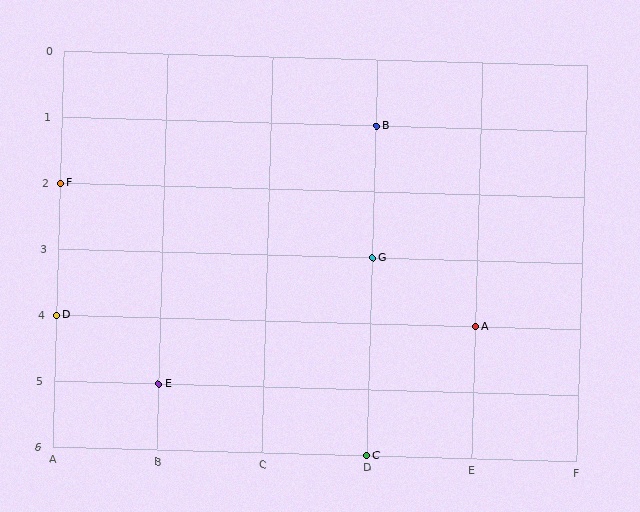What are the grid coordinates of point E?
Point E is at grid coordinates (B, 5).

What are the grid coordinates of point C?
Point C is at grid coordinates (D, 6).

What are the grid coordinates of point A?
Point A is at grid coordinates (E, 4).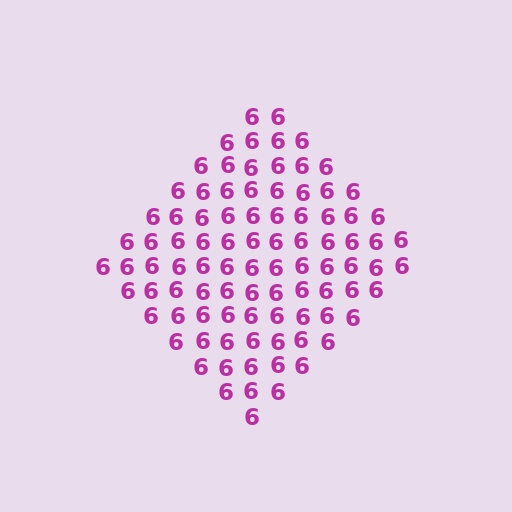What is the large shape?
The large shape is a diamond.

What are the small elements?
The small elements are digit 6's.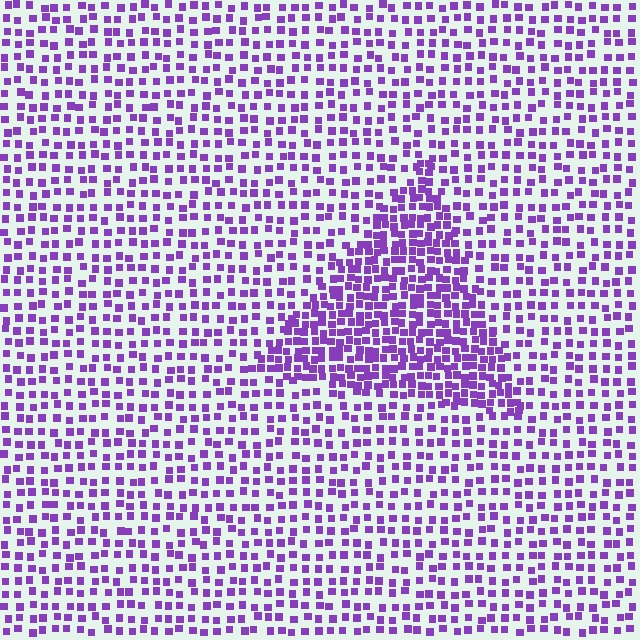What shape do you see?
I see a triangle.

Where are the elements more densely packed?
The elements are more densely packed inside the triangle boundary.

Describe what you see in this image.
The image contains small purple elements arranged at two different densities. A triangle-shaped region is visible where the elements are more densely packed than the surrounding area.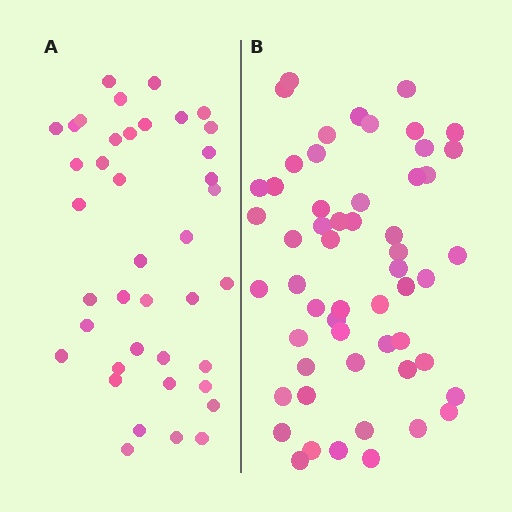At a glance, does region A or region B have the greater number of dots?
Region B (the right region) has more dots.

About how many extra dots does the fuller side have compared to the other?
Region B has approximately 15 more dots than region A.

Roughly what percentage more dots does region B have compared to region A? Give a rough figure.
About 40% more.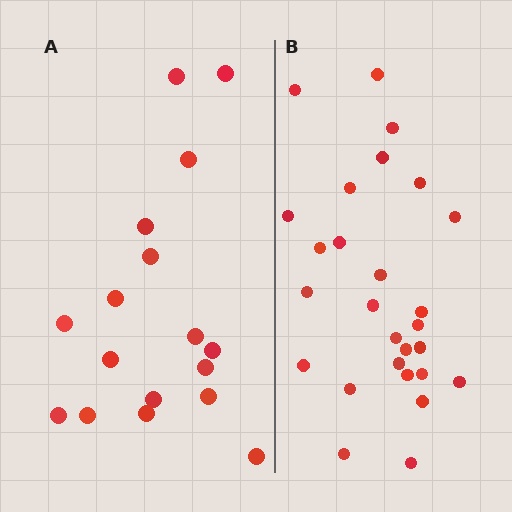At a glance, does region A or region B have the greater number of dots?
Region B (the right region) has more dots.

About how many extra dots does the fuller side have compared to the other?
Region B has roughly 10 or so more dots than region A.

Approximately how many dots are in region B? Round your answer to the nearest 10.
About 30 dots. (The exact count is 27, which rounds to 30.)